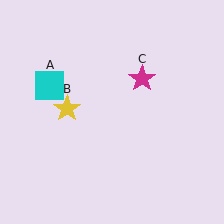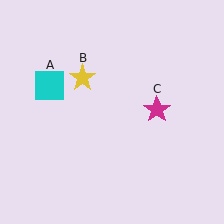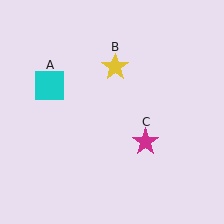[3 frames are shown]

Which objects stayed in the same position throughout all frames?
Cyan square (object A) remained stationary.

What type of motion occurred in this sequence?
The yellow star (object B), magenta star (object C) rotated clockwise around the center of the scene.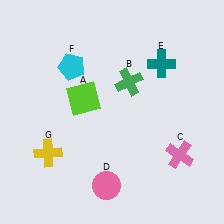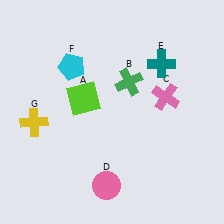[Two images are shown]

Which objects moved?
The objects that moved are: the pink cross (C), the yellow cross (G).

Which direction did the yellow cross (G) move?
The yellow cross (G) moved up.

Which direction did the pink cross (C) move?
The pink cross (C) moved up.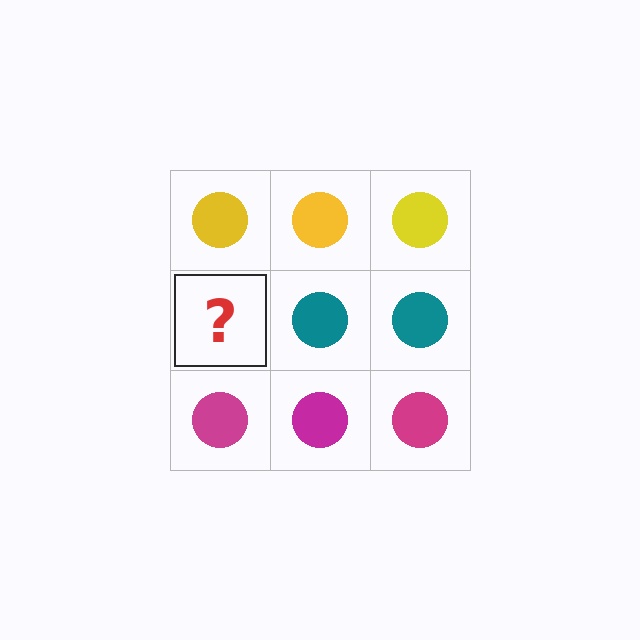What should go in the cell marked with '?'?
The missing cell should contain a teal circle.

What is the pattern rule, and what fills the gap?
The rule is that each row has a consistent color. The gap should be filled with a teal circle.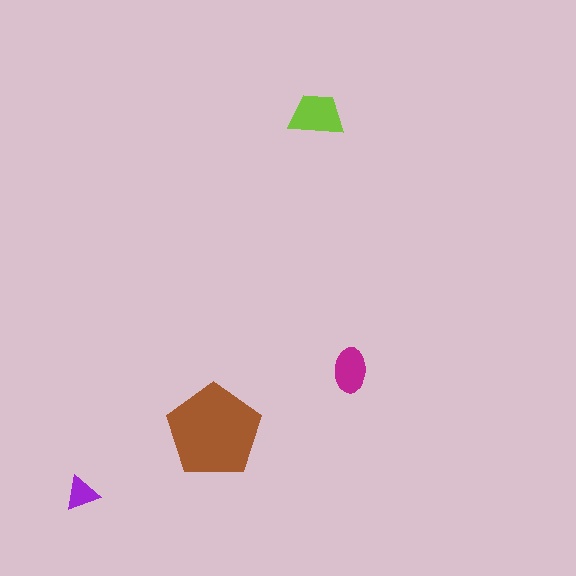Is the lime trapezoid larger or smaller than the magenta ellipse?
Larger.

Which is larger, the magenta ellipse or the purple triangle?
The magenta ellipse.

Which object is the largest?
The brown pentagon.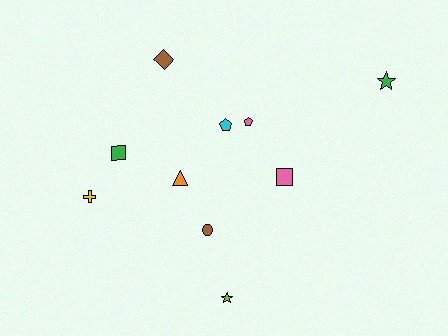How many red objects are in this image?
There are no red objects.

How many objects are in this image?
There are 10 objects.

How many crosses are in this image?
There is 1 cross.